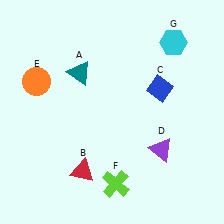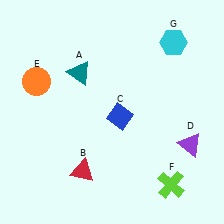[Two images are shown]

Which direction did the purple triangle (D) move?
The purple triangle (D) moved right.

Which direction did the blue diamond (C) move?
The blue diamond (C) moved left.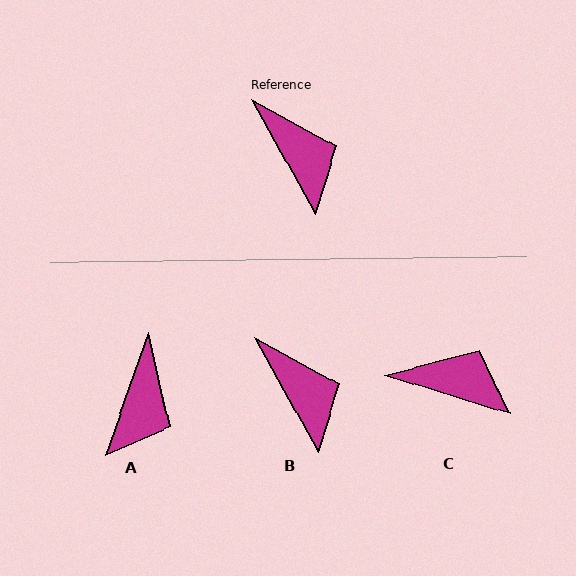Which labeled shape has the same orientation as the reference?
B.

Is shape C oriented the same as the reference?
No, it is off by about 43 degrees.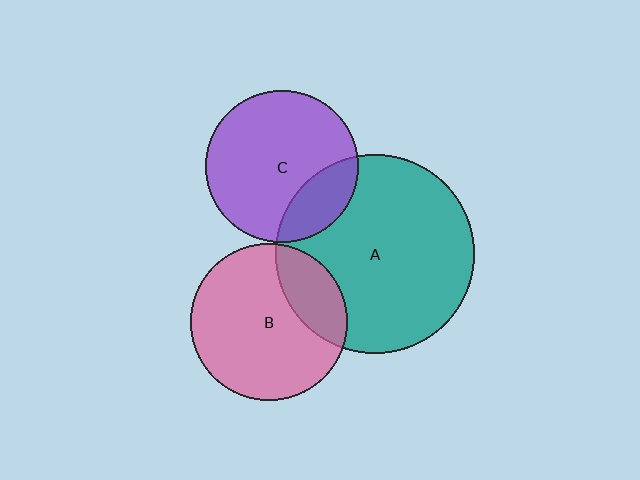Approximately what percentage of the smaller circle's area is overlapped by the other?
Approximately 25%.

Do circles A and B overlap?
Yes.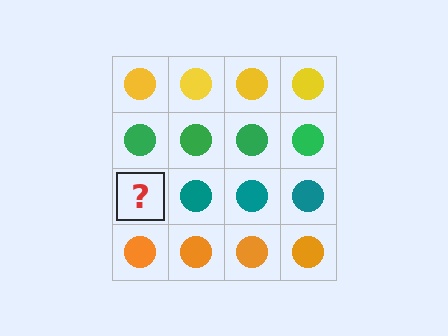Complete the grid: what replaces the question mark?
The question mark should be replaced with a teal circle.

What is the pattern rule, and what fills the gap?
The rule is that each row has a consistent color. The gap should be filled with a teal circle.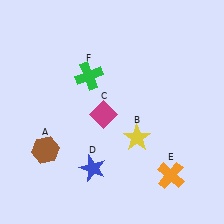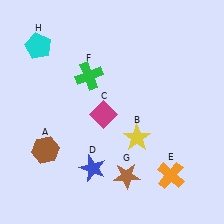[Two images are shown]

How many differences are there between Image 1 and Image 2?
There are 2 differences between the two images.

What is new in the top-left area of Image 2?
A cyan pentagon (H) was added in the top-left area of Image 2.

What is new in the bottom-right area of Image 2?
A brown star (G) was added in the bottom-right area of Image 2.